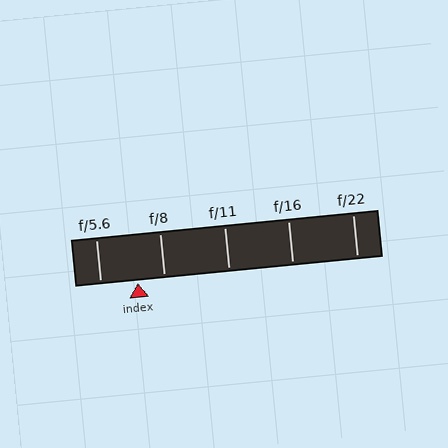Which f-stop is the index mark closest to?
The index mark is closest to f/8.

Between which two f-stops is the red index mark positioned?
The index mark is between f/5.6 and f/8.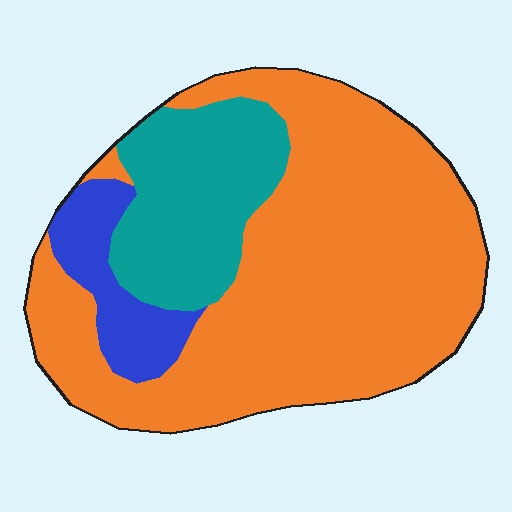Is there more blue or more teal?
Teal.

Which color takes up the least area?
Blue, at roughly 10%.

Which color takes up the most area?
Orange, at roughly 70%.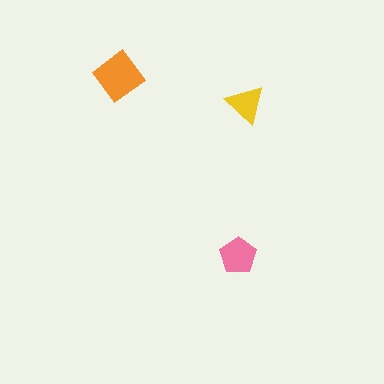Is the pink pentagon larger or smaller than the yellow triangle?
Larger.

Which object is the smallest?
The yellow triangle.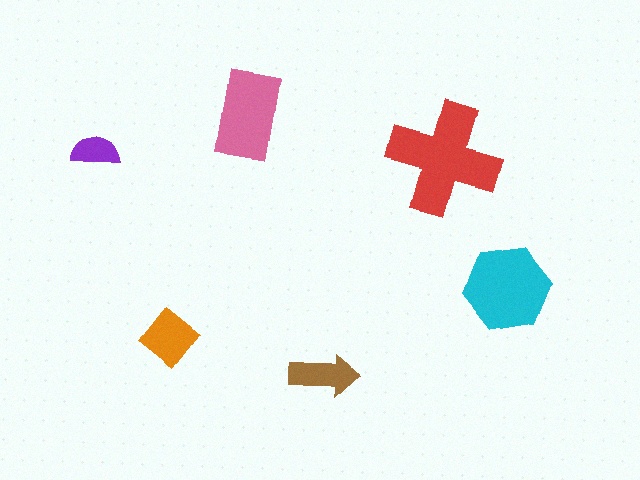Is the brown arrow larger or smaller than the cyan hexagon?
Smaller.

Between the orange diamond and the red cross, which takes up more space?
The red cross.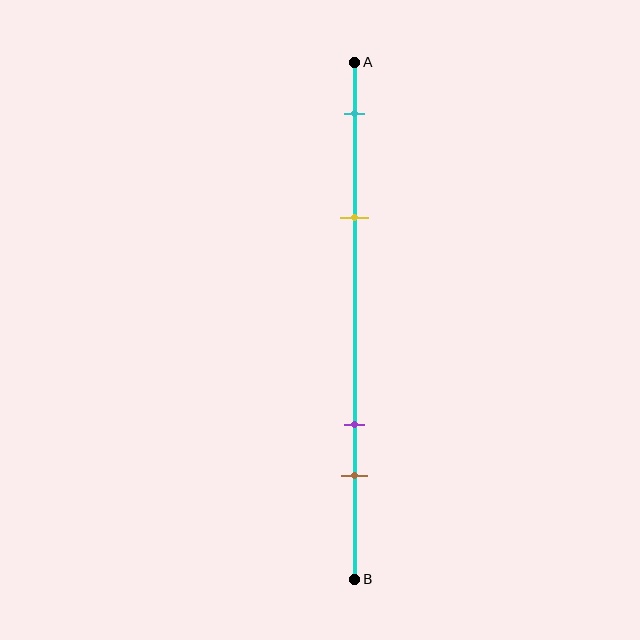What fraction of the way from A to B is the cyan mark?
The cyan mark is approximately 10% (0.1) of the way from A to B.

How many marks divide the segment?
There are 4 marks dividing the segment.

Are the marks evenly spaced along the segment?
No, the marks are not evenly spaced.